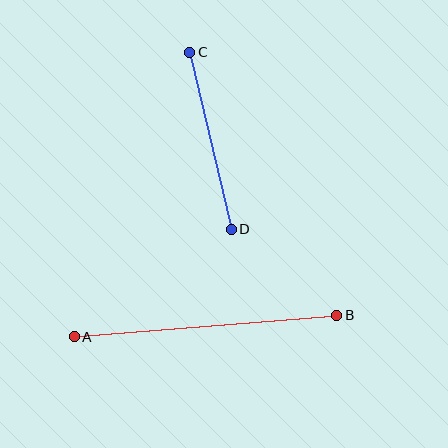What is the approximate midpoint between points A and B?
The midpoint is at approximately (205, 326) pixels.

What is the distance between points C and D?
The distance is approximately 182 pixels.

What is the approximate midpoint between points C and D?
The midpoint is at approximately (210, 141) pixels.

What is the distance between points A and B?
The distance is approximately 263 pixels.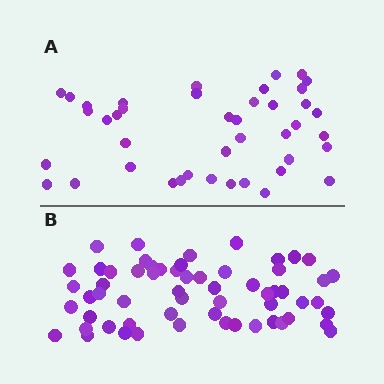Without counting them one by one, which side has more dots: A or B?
Region B (the bottom region) has more dots.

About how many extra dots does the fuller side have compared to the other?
Region B has approximately 20 more dots than region A.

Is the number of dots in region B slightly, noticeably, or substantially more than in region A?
Region B has noticeably more, but not dramatically so. The ratio is roughly 1.4 to 1.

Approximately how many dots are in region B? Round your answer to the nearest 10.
About 60 dots.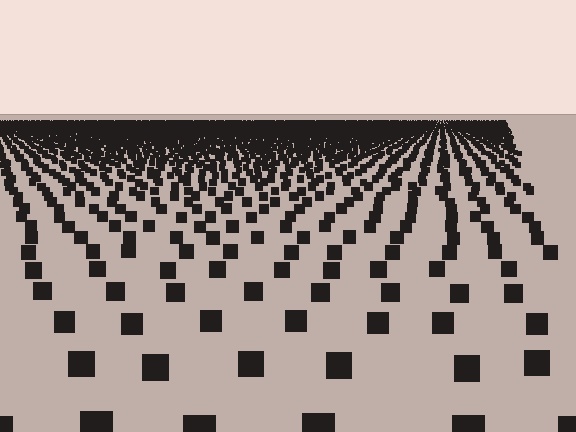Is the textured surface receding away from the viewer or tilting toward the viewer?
The surface is receding away from the viewer. Texture elements get smaller and denser toward the top.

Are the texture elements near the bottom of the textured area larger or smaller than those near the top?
Larger. Near the bottom, elements are closer to the viewer and appear at a bigger on-screen size.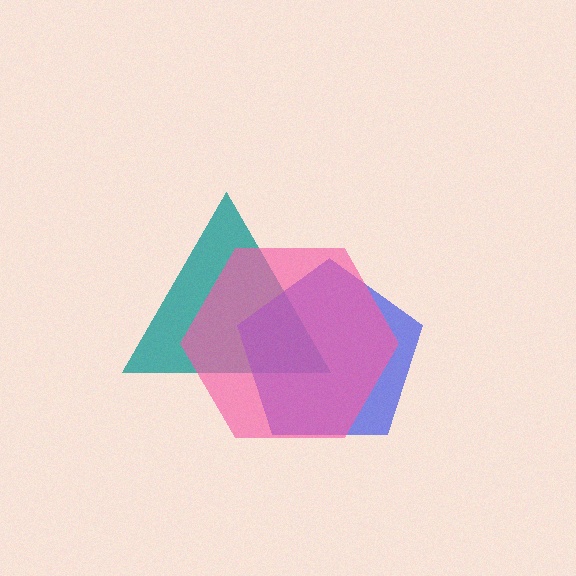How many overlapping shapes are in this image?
There are 3 overlapping shapes in the image.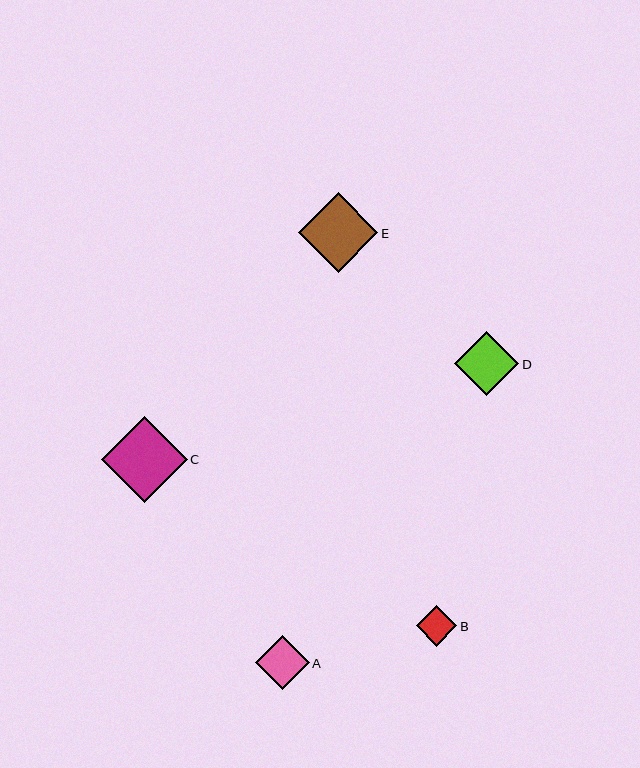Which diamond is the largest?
Diamond C is the largest with a size of approximately 86 pixels.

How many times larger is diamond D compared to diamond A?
Diamond D is approximately 1.2 times the size of diamond A.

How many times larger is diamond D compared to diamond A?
Diamond D is approximately 1.2 times the size of diamond A.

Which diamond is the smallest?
Diamond B is the smallest with a size of approximately 41 pixels.